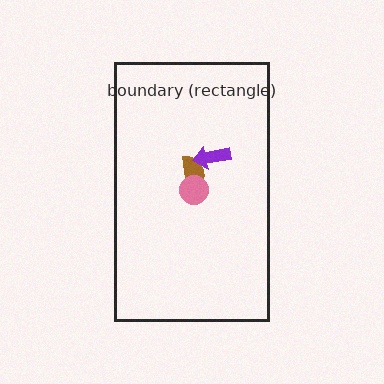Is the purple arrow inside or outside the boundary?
Inside.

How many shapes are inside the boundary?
3 inside, 0 outside.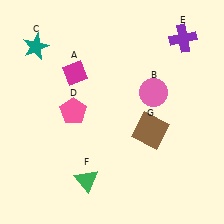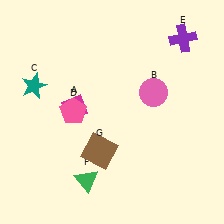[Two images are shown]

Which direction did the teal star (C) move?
The teal star (C) moved down.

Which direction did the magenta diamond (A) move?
The magenta diamond (A) moved down.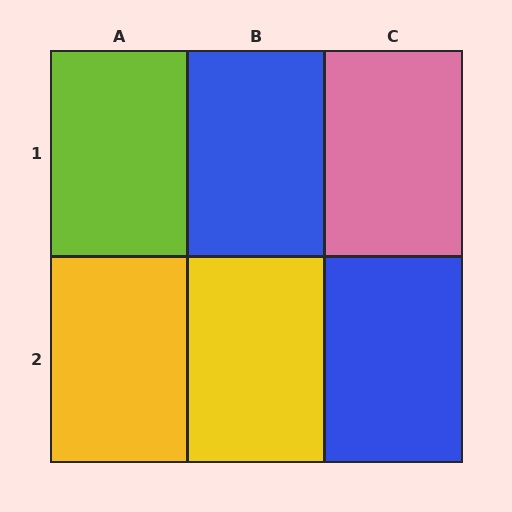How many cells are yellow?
2 cells are yellow.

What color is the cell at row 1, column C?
Pink.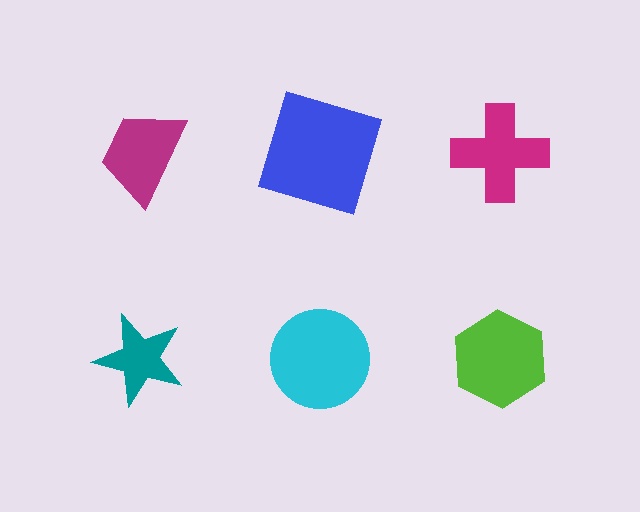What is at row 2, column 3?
A lime hexagon.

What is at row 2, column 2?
A cyan circle.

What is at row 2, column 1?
A teal star.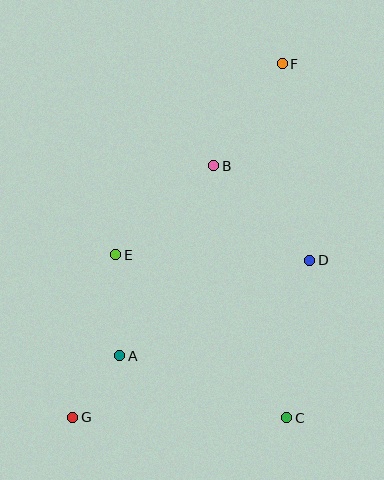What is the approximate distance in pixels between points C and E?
The distance between C and E is approximately 236 pixels.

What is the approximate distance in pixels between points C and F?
The distance between C and F is approximately 354 pixels.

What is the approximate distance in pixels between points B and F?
The distance between B and F is approximately 122 pixels.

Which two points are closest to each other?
Points A and G are closest to each other.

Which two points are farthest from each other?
Points F and G are farthest from each other.